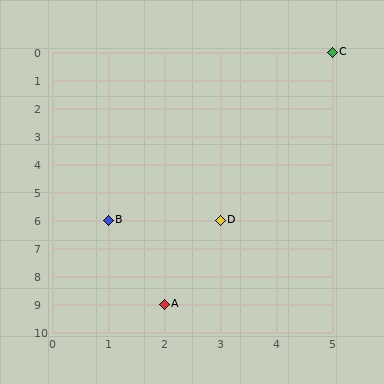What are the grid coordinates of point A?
Point A is at grid coordinates (2, 9).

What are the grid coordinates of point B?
Point B is at grid coordinates (1, 6).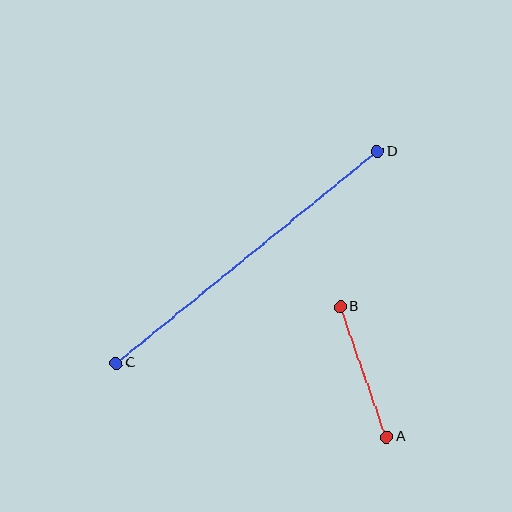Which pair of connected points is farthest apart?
Points C and D are farthest apart.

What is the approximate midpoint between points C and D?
The midpoint is at approximately (247, 257) pixels.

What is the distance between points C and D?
The distance is approximately 336 pixels.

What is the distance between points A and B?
The distance is approximately 138 pixels.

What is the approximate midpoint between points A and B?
The midpoint is at approximately (363, 372) pixels.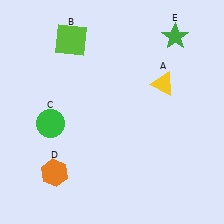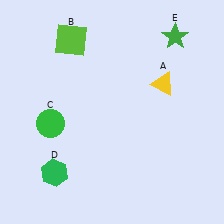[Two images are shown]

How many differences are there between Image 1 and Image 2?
There is 1 difference between the two images.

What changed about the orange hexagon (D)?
In Image 1, D is orange. In Image 2, it changed to green.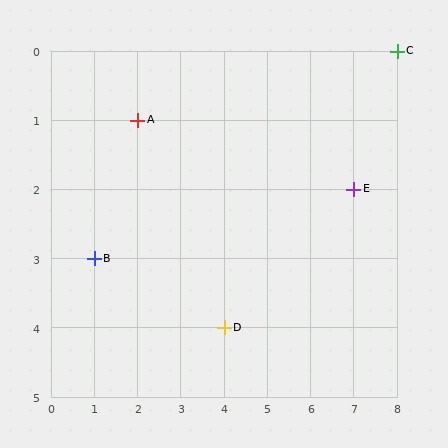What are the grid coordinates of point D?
Point D is at grid coordinates (4, 4).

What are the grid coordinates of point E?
Point E is at grid coordinates (7, 2).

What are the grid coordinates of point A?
Point A is at grid coordinates (2, 1).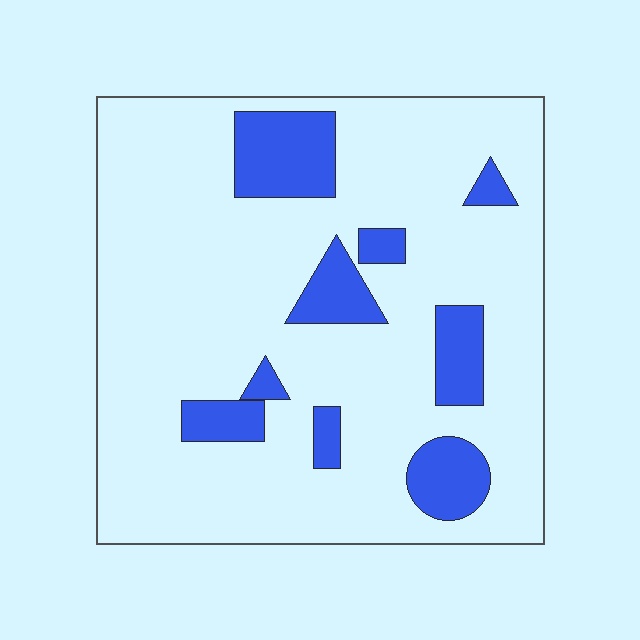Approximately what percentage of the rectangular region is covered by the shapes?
Approximately 15%.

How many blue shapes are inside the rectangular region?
9.